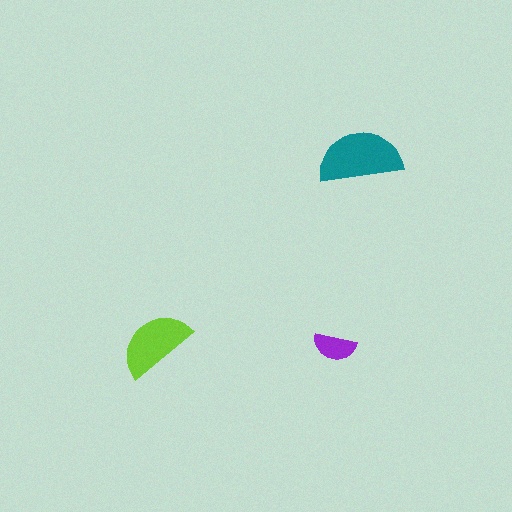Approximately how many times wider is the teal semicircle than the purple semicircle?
About 2 times wider.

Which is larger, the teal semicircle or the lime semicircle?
The teal one.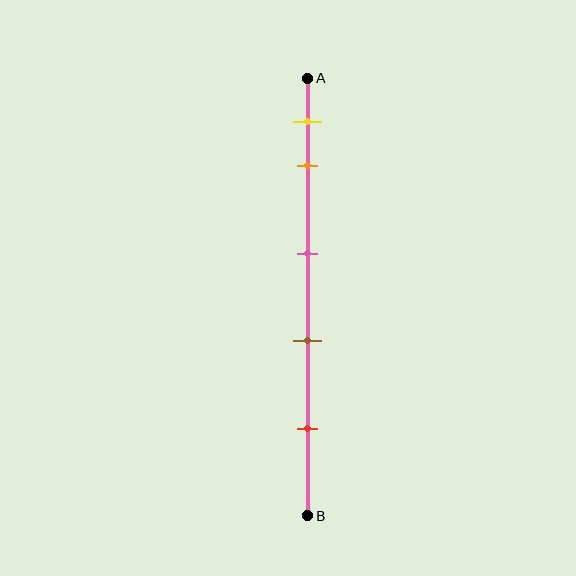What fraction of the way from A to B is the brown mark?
The brown mark is approximately 60% (0.6) of the way from A to B.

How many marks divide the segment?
There are 5 marks dividing the segment.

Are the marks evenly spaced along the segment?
No, the marks are not evenly spaced.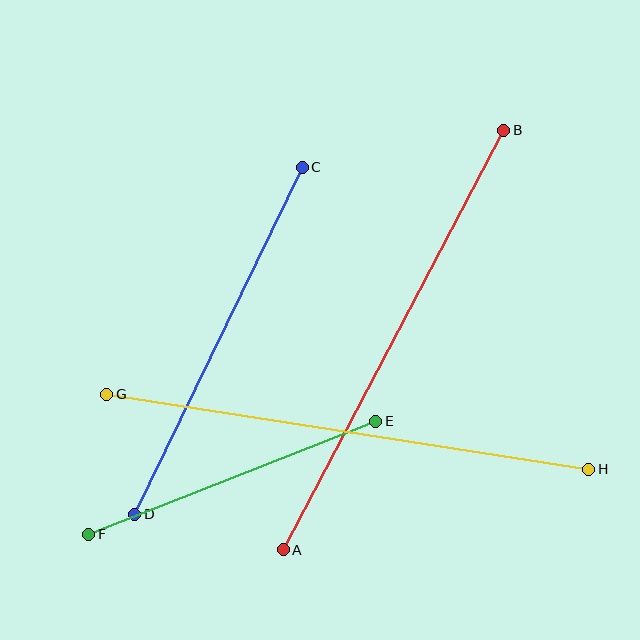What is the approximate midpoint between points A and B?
The midpoint is at approximately (394, 340) pixels.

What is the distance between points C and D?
The distance is approximately 385 pixels.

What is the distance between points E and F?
The distance is approximately 308 pixels.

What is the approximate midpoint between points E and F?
The midpoint is at approximately (232, 478) pixels.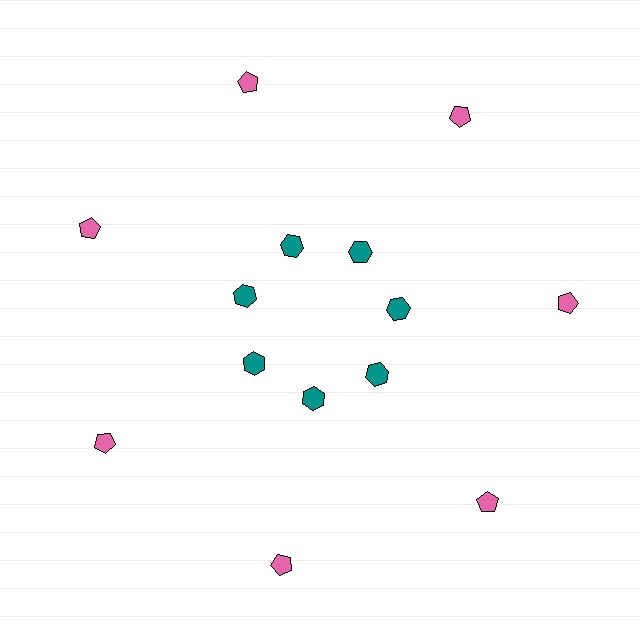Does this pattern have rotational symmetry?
Yes, this pattern has 7-fold rotational symmetry. It looks the same after rotating 51 degrees around the center.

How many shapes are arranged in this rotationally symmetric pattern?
There are 14 shapes, arranged in 7 groups of 2.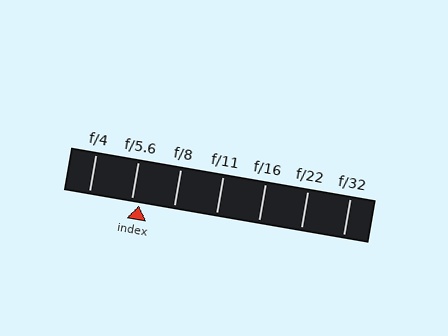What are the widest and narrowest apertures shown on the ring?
The widest aperture shown is f/4 and the narrowest is f/32.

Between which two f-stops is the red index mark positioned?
The index mark is between f/5.6 and f/8.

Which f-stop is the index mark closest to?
The index mark is closest to f/5.6.